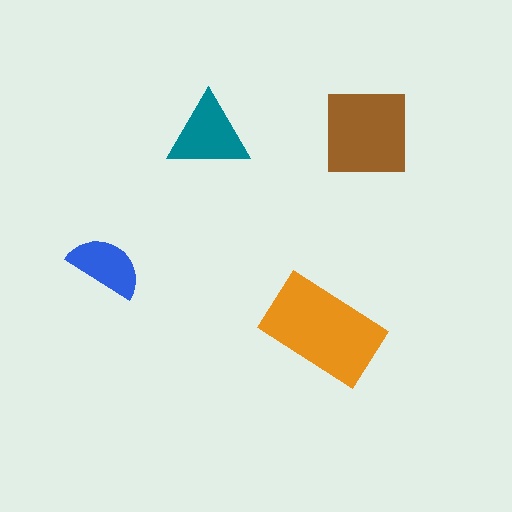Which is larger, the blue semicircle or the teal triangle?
The teal triangle.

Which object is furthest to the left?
The blue semicircle is leftmost.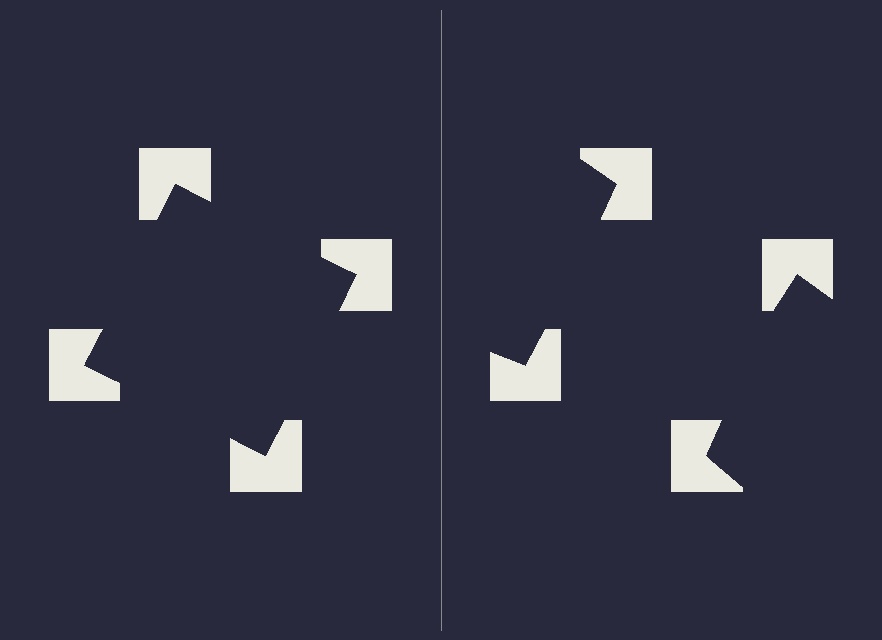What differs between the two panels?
The notched squares are positioned identically on both sides; only the wedge orientations differ. On the left they align to a square; on the right they are misaligned.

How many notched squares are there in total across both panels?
8 — 4 on each side.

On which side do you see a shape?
An illusory square appears on the left side. On the right side the wedge cuts are rotated, so no coherent shape forms.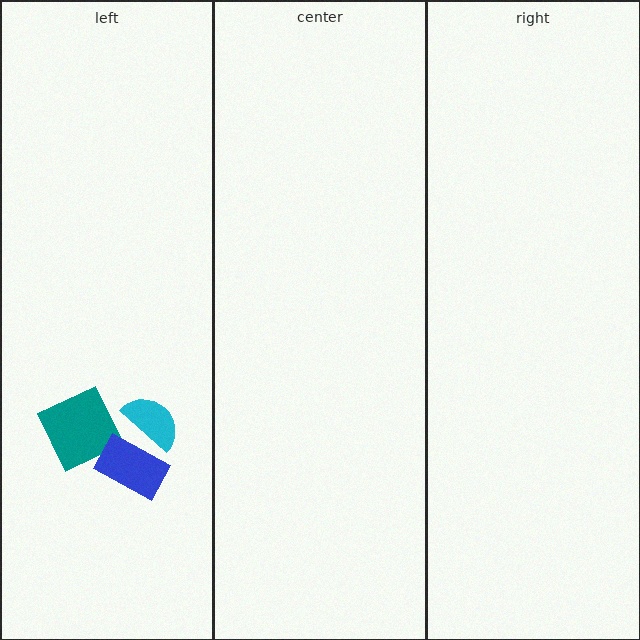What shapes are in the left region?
The cyan semicircle, the teal square, the blue rectangle.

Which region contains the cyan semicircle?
The left region.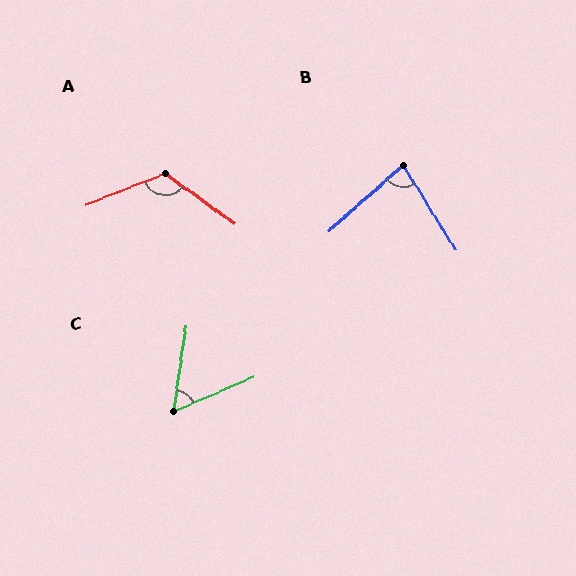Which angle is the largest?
A, at approximately 122 degrees.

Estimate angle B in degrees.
Approximately 81 degrees.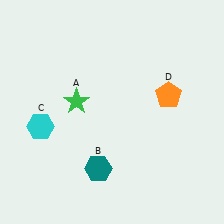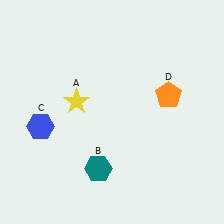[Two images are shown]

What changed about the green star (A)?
In Image 1, A is green. In Image 2, it changed to yellow.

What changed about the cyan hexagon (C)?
In Image 1, C is cyan. In Image 2, it changed to blue.